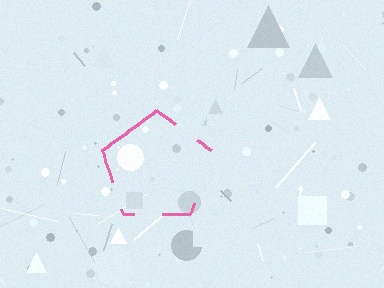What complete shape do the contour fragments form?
The contour fragments form a pentagon.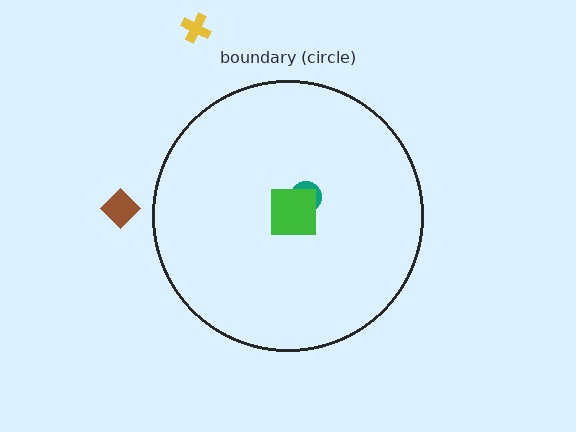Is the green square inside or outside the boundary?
Inside.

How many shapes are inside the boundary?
2 inside, 2 outside.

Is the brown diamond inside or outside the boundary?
Outside.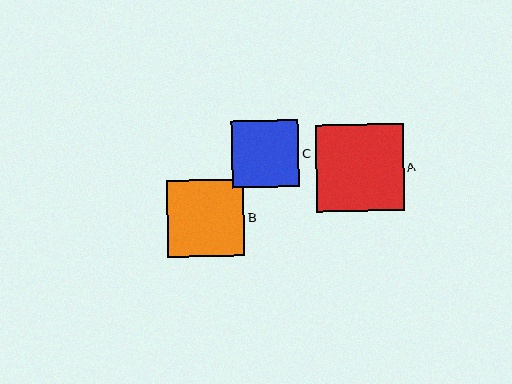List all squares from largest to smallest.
From largest to smallest: A, B, C.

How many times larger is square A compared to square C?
Square A is approximately 1.3 times the size of square C.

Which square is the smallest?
Square C is the smallest with a size of approximately 67 pixels.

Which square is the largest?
Square A is the largest with a size of approximately 87 pixels.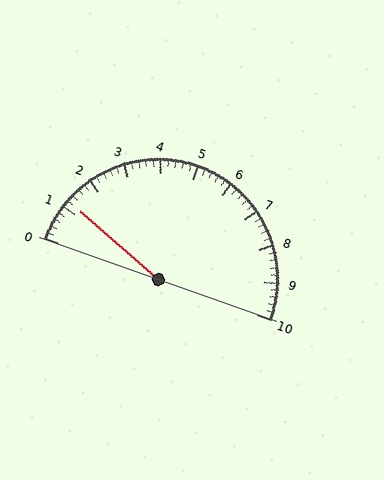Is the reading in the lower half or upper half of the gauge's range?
The reading is in the lower half of the range (0 to 10).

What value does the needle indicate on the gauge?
The needle indicates approximately 1.2.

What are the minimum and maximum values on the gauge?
The gauge ranges from 0 to 10.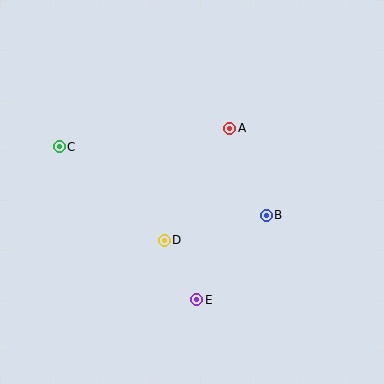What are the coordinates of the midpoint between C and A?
The midpoint between C and A is at (145, 138).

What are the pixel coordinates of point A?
Point A is at (230, 128).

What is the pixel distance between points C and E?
The distance between C and E is 206 pixels.